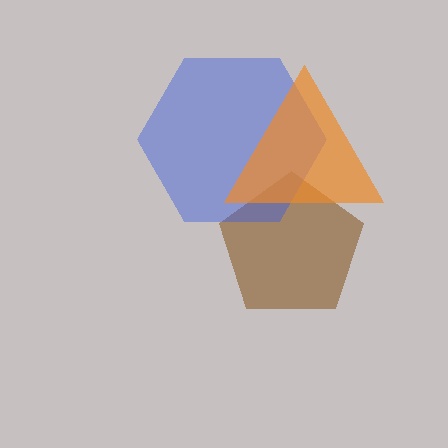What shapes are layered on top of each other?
The layered shapes are: a brown pentagon, a blue hexagon, an orange triangle.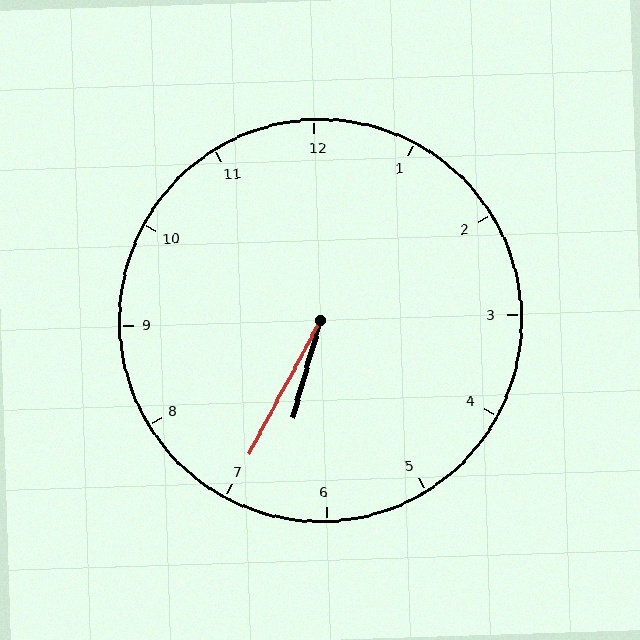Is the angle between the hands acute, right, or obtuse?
It is acute.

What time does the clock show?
6:35.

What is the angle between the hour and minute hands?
Approximately 12 degrees.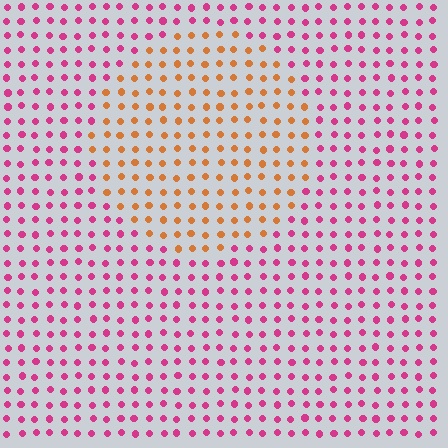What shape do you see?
I see a circle.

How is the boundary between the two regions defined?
The boundary is defined purely by a slight shift in hue (about 57 degrees). Spacing, size, and orientation are identical on both sides.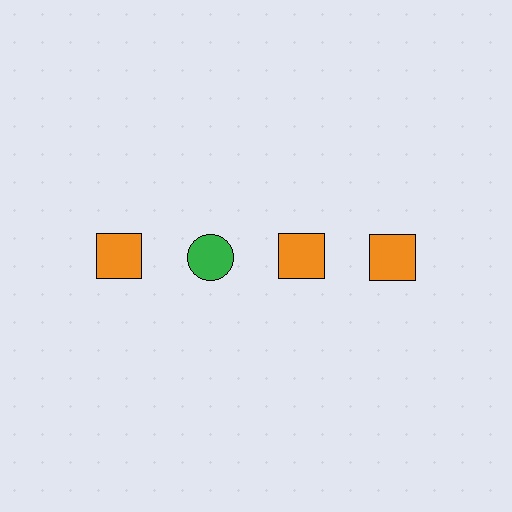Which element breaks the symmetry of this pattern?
The green circle in the top row, second from left column breaks the symmetry. All other shapes are orange squares.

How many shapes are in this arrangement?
There are 4 shapes arranged in a grid pattern.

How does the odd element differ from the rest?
It differs in both color (green instead of orange) and shape (circle instead of square).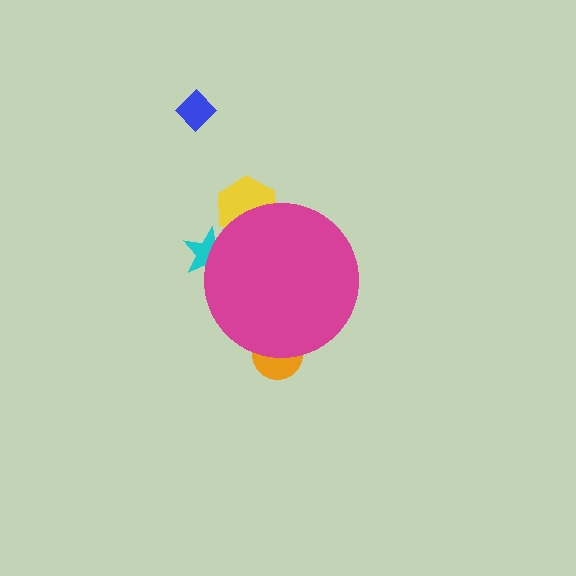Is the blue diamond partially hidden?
No, the blue diamond is fully visible.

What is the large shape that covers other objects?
A magenta circle.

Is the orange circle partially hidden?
Yes, the orange circle is partially hidden behind the magenta circle.